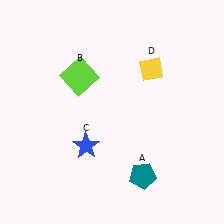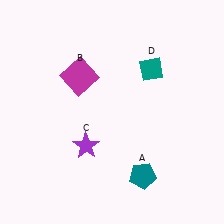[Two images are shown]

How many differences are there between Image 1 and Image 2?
There are 3 differences between the two images.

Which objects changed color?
B changed from lime to magenta. C changed from blue to purple. D changed from yellow to teal.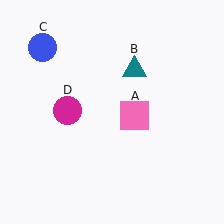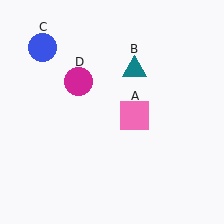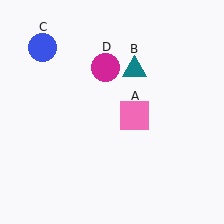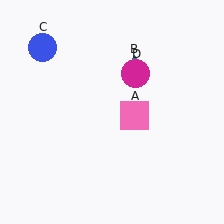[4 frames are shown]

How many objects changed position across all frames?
1 object changed position: magenta circle (object D).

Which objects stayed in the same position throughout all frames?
Pink square (object A) and teal triangle (object B) and blue circle (object C) remained stationary.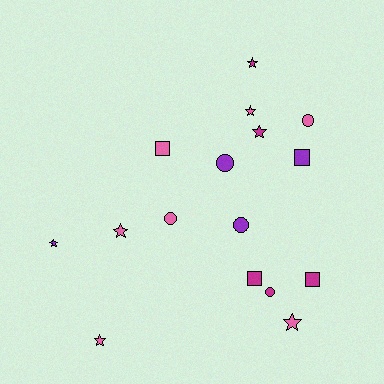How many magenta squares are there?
There are 2 magenta squares.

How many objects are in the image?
There are 16 objects.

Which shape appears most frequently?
Star, with 7 objects.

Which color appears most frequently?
Pink, with 7 objects.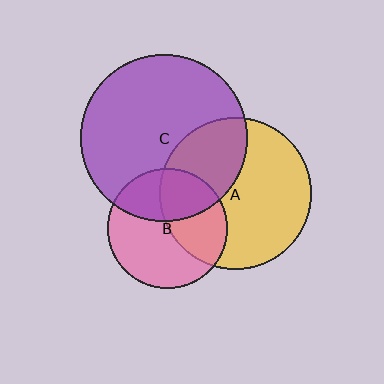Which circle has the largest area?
Circle C (purple).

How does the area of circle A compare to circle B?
Approximately 1.6 times.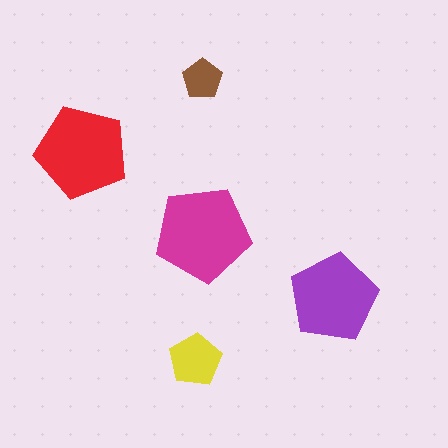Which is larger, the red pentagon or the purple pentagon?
The red one.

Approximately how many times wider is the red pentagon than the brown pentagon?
About 2.5 times wider.